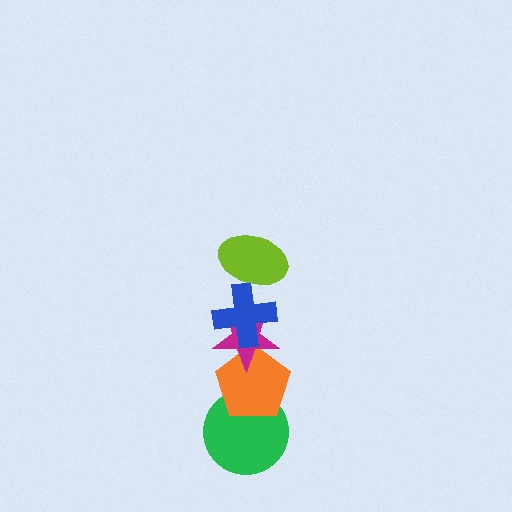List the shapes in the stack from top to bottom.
From top to bottom: the lime ellipse, the blue cross, the magenta star, the orange pentagon, the green circle.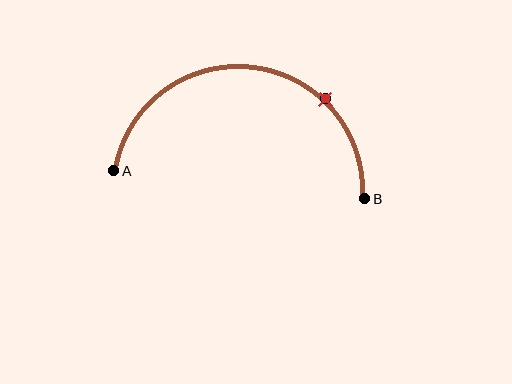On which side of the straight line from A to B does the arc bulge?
The arc bulges above the straight line connecting A and B.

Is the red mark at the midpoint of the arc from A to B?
No. The red mark lies on the arc but is closer to endpoint B. The arc midpoint would be at the point on the curve equidistant along the arc from both A and B.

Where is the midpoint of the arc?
The arc midpoint is the point on the curve farthest from the straight line joining A and B. It sits above that line.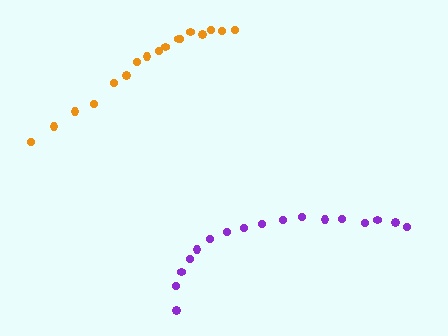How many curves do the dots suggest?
There are 2 distinct paths.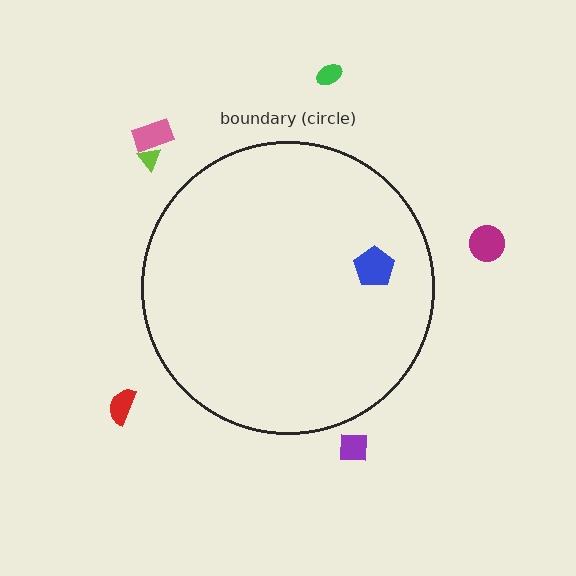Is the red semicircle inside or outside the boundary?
Outside.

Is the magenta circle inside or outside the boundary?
Outside.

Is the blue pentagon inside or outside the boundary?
Inside.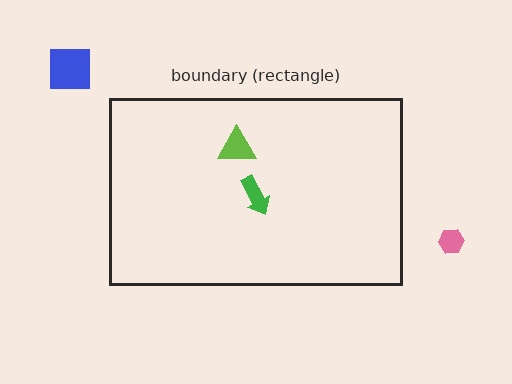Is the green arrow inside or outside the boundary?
Inside.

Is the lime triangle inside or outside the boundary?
Inside.